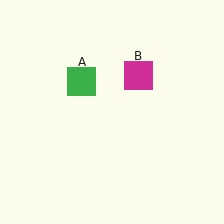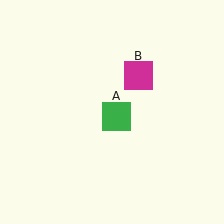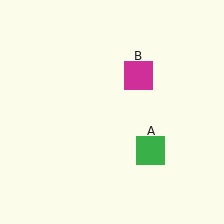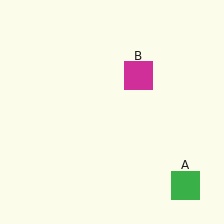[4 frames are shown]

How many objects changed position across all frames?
1 object changed position: green square (object A).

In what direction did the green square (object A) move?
The green square (object A) moved down and to the right.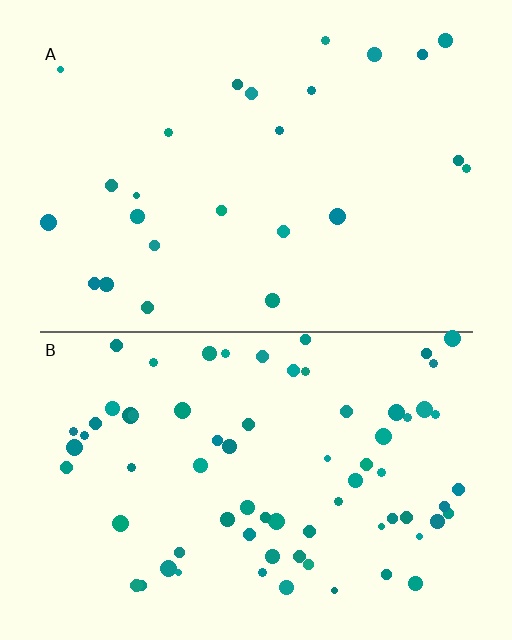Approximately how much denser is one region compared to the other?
Approximately 2.9× — region B over region A.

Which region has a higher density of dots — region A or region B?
B (the bottom).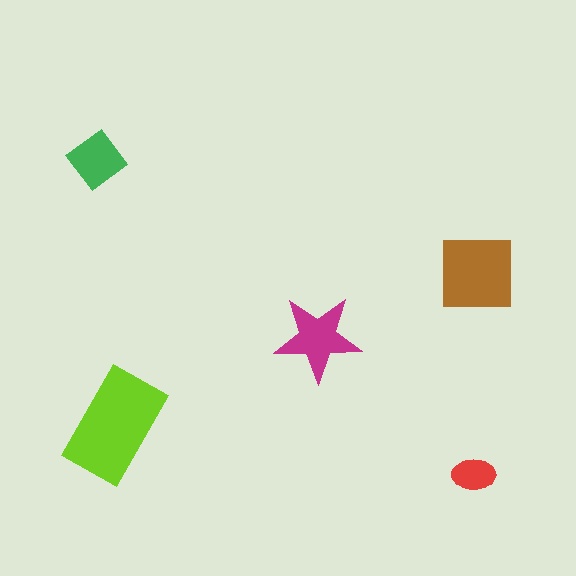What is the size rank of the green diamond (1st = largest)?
4th.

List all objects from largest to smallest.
The lime rectangle, the brown square, the magenta star, the green diamond, the red ellipse.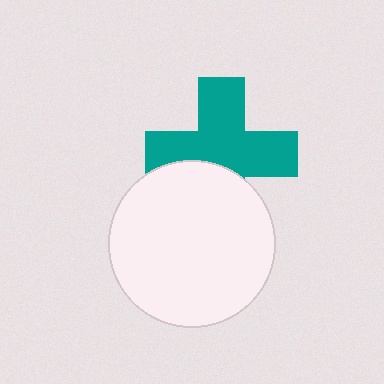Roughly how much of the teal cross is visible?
Most of it is visible (roughly 69%).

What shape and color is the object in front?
The object in front is a white circle.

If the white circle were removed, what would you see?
You would see the complete teal cross.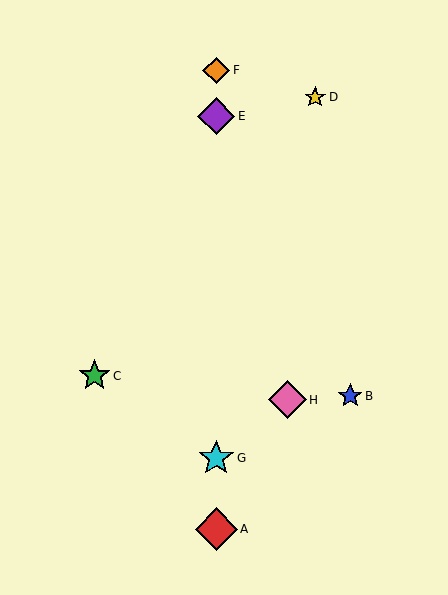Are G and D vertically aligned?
No, G is at x≈216 and D is at x≈315.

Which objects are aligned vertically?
Objects A, E, F, G are aligned vertically.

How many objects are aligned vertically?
4 objects (A, E, F, G) are aligned vertically.